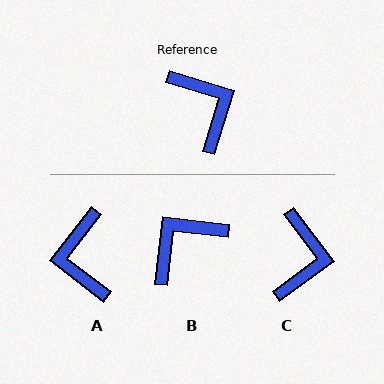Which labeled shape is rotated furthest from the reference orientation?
A, about 159 degrees away.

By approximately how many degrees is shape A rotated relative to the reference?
Approximately 159 degrees counter-clockwise.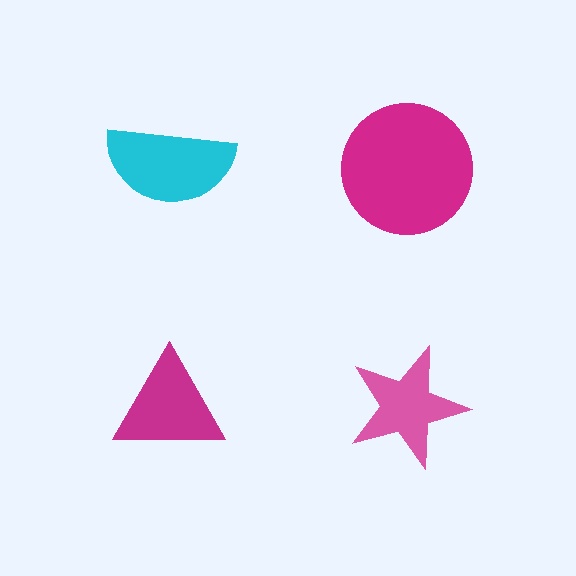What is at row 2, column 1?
A magenta triangle.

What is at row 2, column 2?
A pink star.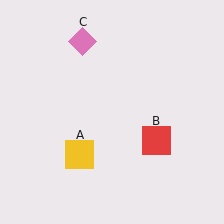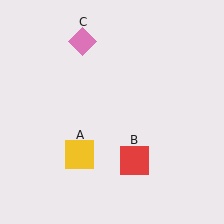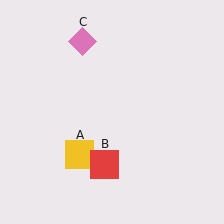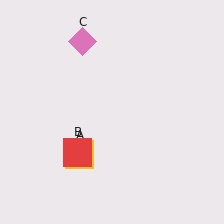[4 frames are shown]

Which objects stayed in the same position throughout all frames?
Yellow square (object A) and pink diamond (object C) remained stationary.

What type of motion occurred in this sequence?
The red square (object B) rotated clockwise around the center of the scene.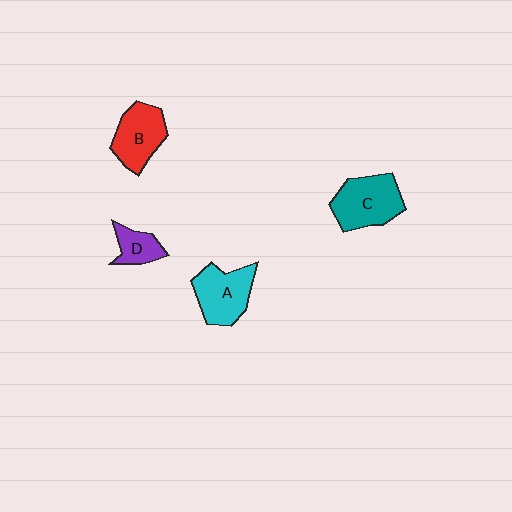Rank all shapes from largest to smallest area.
From largest to smallest: C (teal), A (cyan), B (red), D (purple).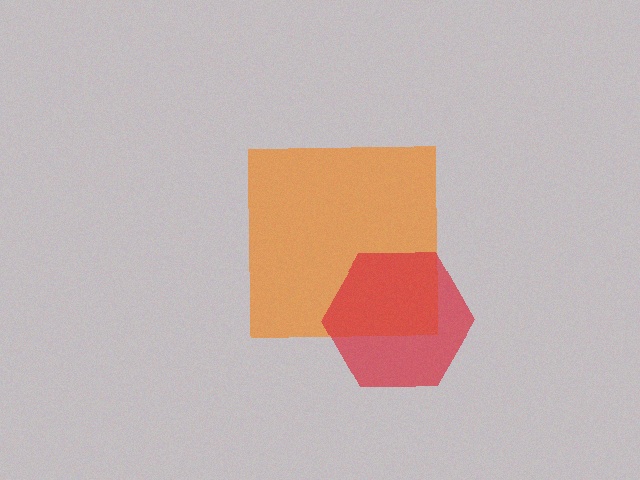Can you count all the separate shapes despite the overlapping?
Yes, there are 2 separate shapes.